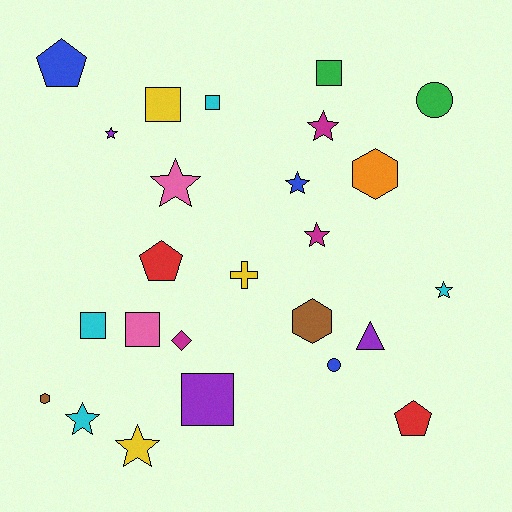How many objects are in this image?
There are 25 objects.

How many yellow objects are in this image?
There are 3 yellow objects.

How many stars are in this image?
There are 8 stars.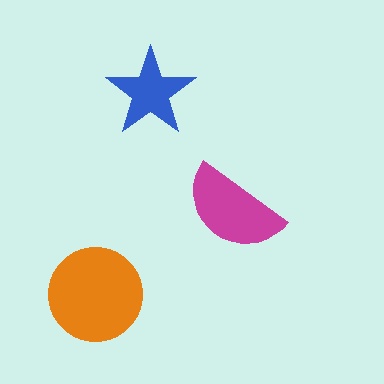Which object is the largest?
The orange circle.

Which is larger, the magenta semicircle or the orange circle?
The orange circle.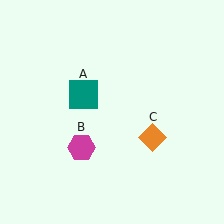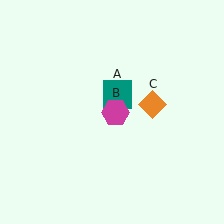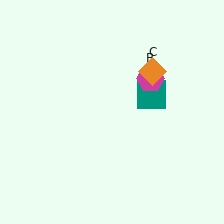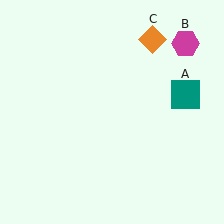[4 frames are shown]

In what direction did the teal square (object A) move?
The teal square (object A) moved right.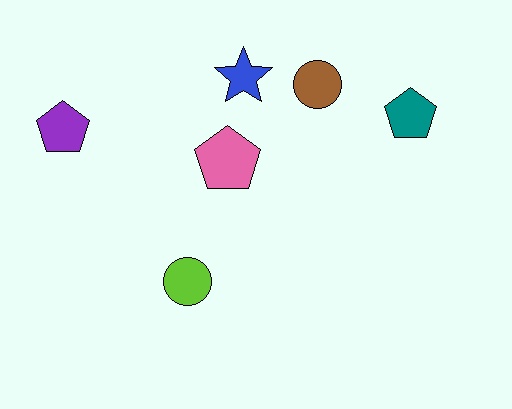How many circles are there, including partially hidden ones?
There are 2 circles.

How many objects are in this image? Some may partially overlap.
There are 6 objects.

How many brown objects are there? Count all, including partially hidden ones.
There is 1 brown object.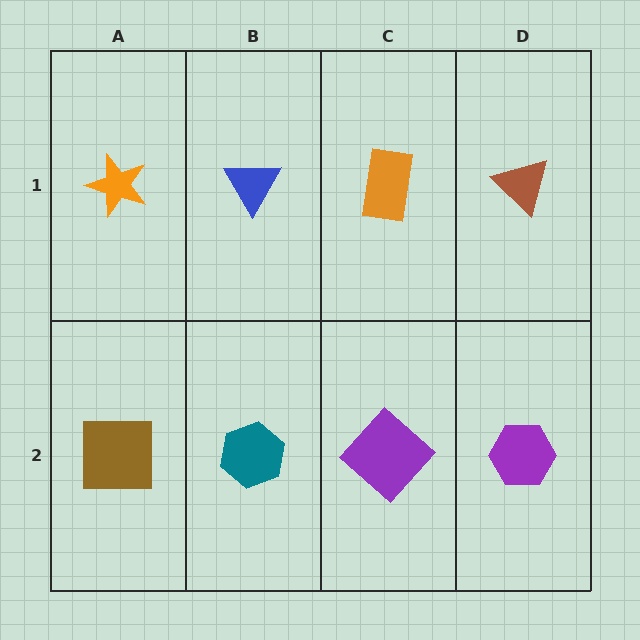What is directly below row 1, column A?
A brown square.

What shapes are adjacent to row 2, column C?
An orange rectangle (row 1, column C), a teal hexagon (row 2, column B), a purple hexagon (row 2, column D).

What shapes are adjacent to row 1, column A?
A brown square (row 2, column A), a blue triangle (row 1, column B).